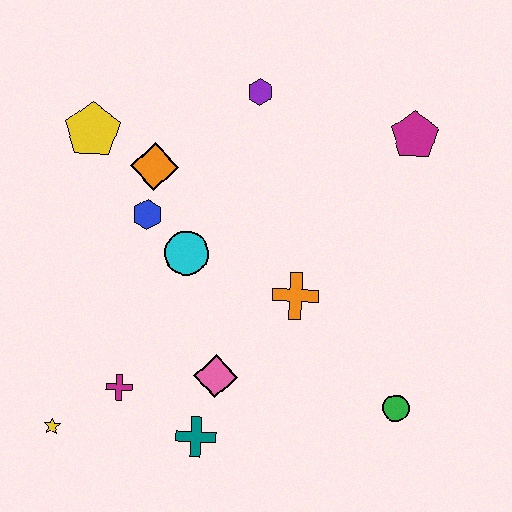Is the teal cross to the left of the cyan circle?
No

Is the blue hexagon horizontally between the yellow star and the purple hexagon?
Yes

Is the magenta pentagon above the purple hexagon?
No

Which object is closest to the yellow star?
The magenta cross is closest to the yellow star.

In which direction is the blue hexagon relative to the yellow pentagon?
The blue hexagon is below the yellow pentagon.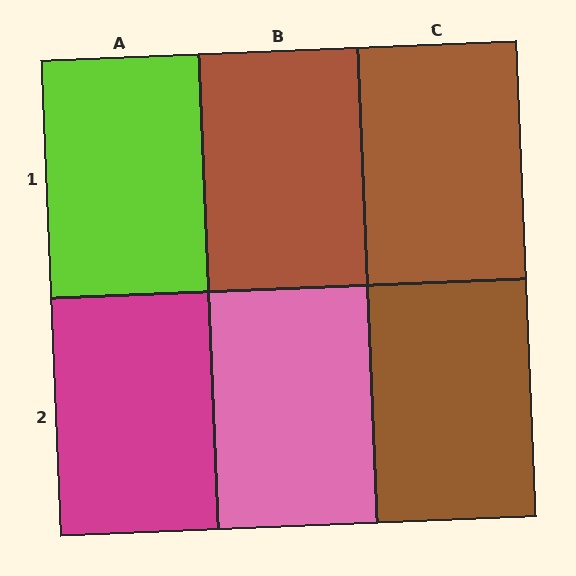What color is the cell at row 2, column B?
Pink.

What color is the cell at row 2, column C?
Brown.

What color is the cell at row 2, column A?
Magenta.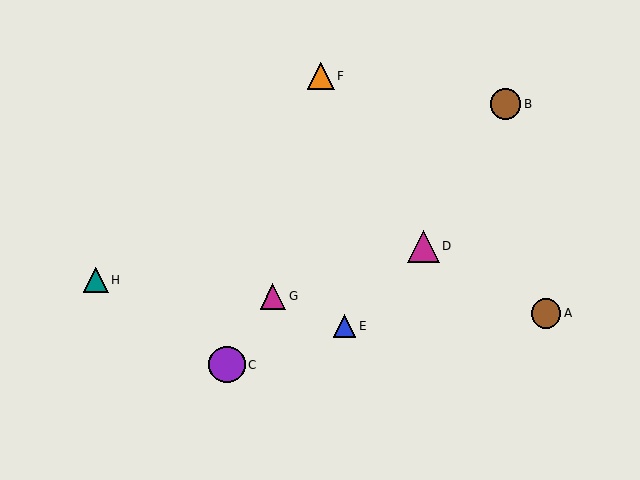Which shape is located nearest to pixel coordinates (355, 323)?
The blue triangle (labeled E) at (345, 326) is nearest to that location.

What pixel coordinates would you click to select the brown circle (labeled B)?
Click at (506, 104) to select the brown circle B.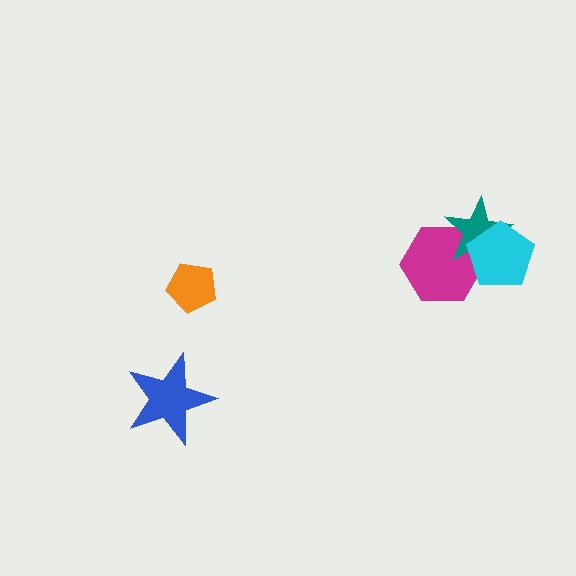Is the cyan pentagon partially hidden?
No, no other shape covers it.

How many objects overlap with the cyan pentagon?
2 objects overlap with the cyan pentagon.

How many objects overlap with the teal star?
2 objects overlap with the teal star.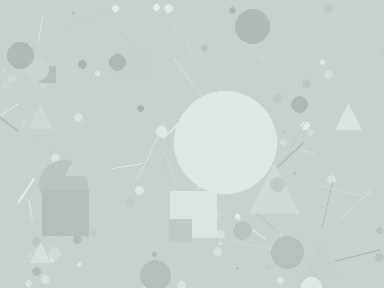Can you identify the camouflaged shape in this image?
The camouflaged shape is a circle.